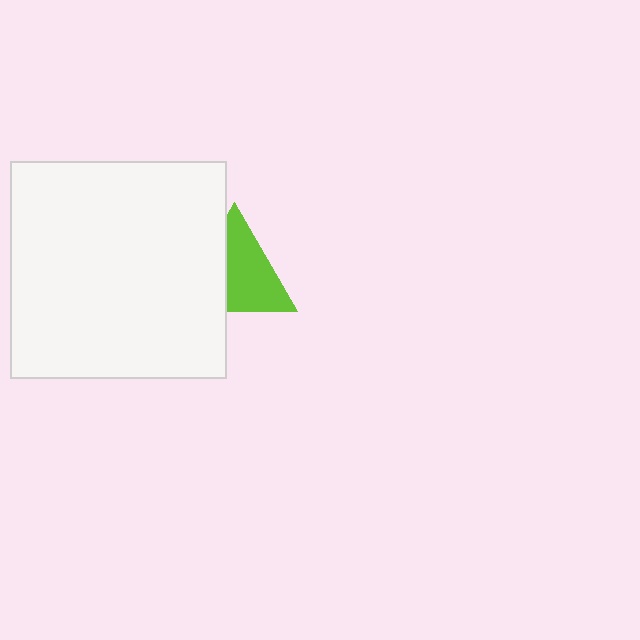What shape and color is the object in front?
The object in front is a white square.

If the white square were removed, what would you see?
You would see the complete lime triangle.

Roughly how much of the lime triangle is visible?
About half of it is visible (roughly 61%).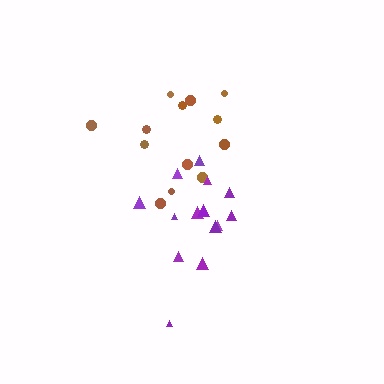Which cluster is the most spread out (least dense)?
Brown.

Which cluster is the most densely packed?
Purple.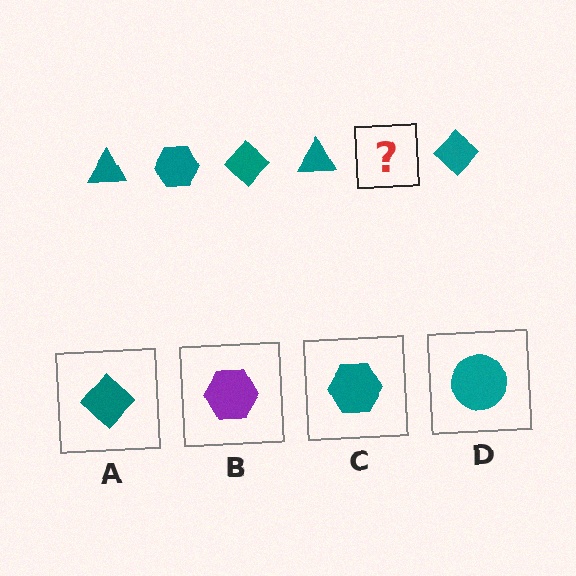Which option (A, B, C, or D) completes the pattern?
C.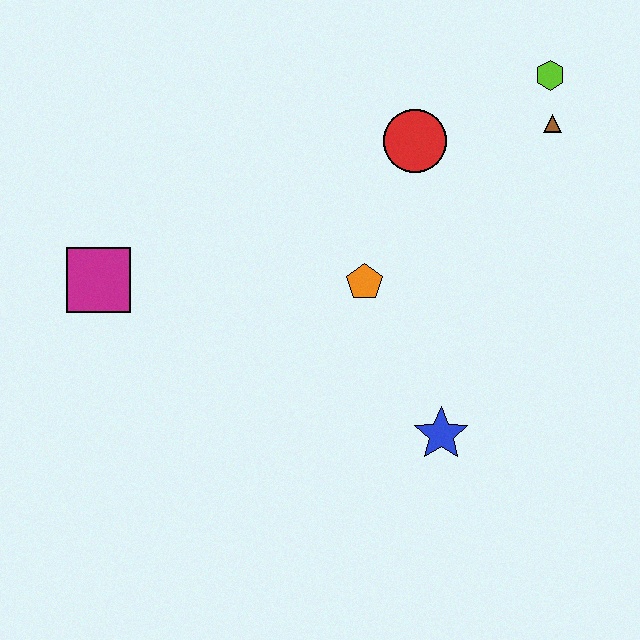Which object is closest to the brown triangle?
The lime hexagon is closest to the brown triangle.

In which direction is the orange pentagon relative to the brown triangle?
The orange pentagon is to the left of the brown triangle.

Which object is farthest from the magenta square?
The lime hexagon is farthest from the magenta square.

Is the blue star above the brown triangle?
No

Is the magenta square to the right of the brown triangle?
No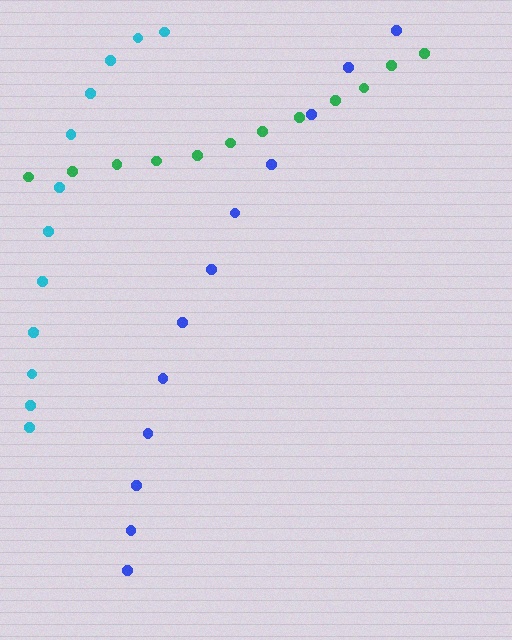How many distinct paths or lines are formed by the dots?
There are 3 distinct paths.